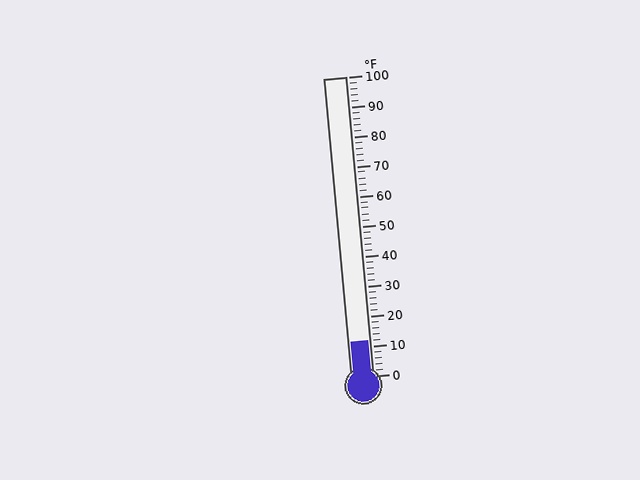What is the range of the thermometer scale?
The thermometer scale ranges from 0°F to 100°F.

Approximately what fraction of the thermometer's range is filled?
The thermometer is filled to approximately 10% of its range.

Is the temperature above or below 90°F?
The temperature is below 90°F.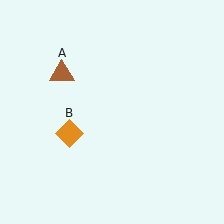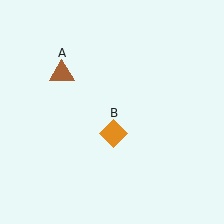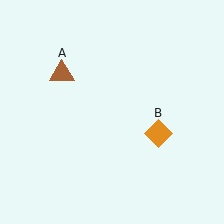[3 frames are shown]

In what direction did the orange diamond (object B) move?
The orange diamond (object B) moved right.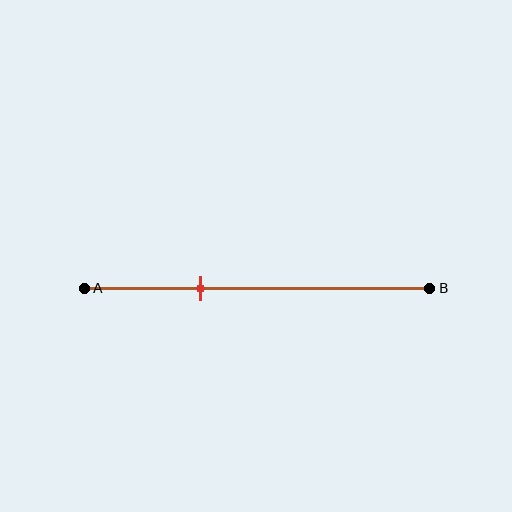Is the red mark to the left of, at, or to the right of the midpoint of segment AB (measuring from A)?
The red mark is to the left of the midpoint of segment AB.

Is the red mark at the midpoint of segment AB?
No, the mark is at about 35% from A, not at the 50% midpoint.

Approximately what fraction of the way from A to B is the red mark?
The red mark is approximately 35% of the way from A to B.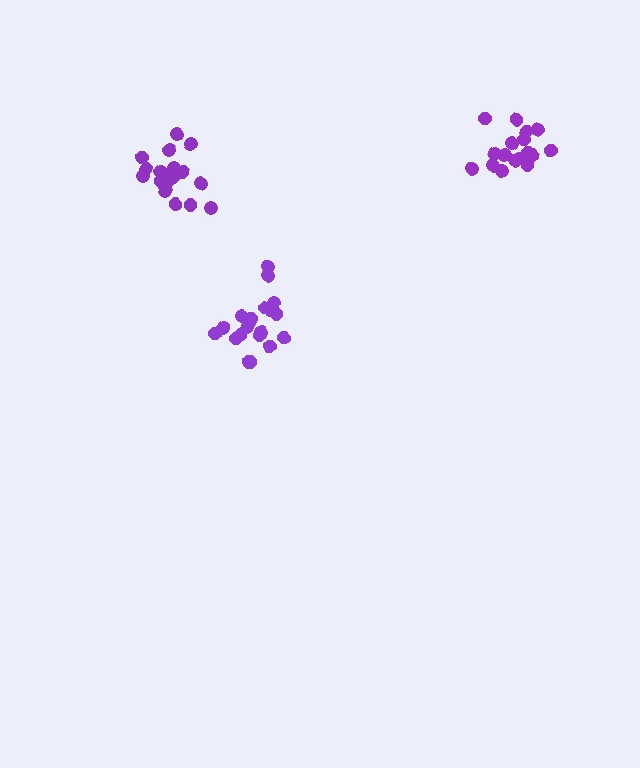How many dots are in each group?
Group 1: 20 dots, Group 2: 18 dots, Group 3: 19 dots (57 total).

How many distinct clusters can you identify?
There are 3 distinct clusters.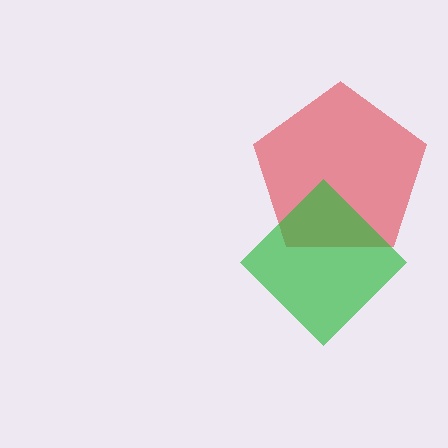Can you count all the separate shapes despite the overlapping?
Yes, there are 2 separate shapes.